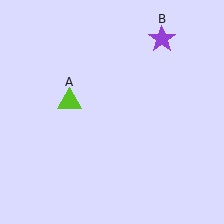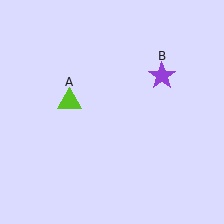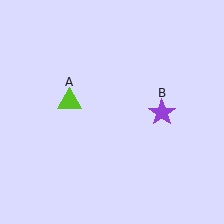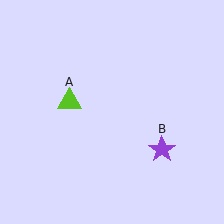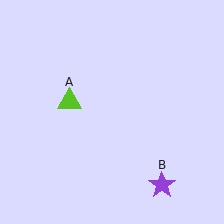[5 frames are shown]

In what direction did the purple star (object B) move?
The purple star (object B) moved down.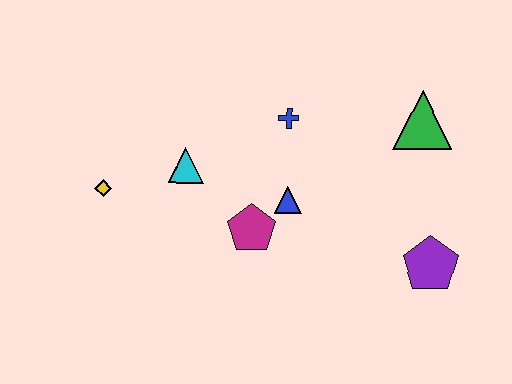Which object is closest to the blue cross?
The blue triangle is closest to the blue cross.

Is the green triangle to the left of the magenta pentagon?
No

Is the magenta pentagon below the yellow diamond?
Yes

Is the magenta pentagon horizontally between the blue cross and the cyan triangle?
Yes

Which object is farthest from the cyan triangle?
The purple pentagon is farthest from the cyan triangle.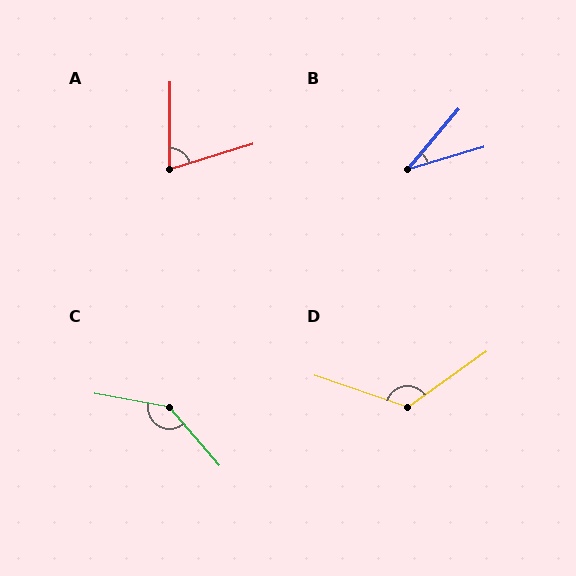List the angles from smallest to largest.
B (34°), A (73°), D (126°), C (141°).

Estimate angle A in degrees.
Approximately 73 degrees.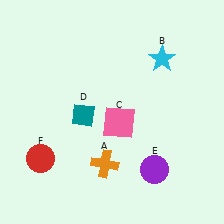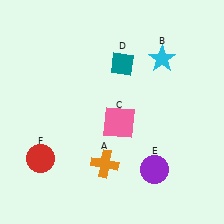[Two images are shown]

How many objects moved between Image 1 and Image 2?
1 object moved between the two images.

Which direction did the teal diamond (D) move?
The teal diamond (D) moved up.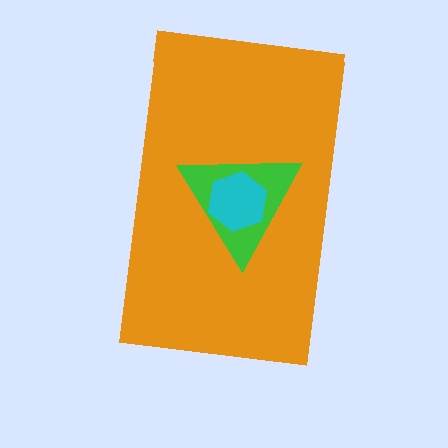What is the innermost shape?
The cyan hexagon.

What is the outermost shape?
The orange rectangle.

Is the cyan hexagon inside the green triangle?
Yes.